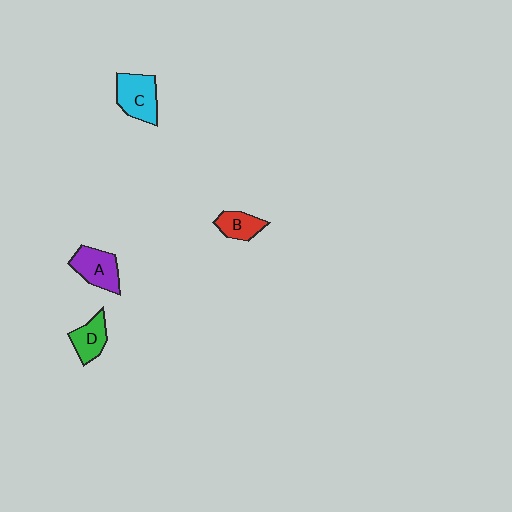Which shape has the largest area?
Shape C (cyan).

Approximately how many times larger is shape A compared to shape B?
Approximately 1.5 times.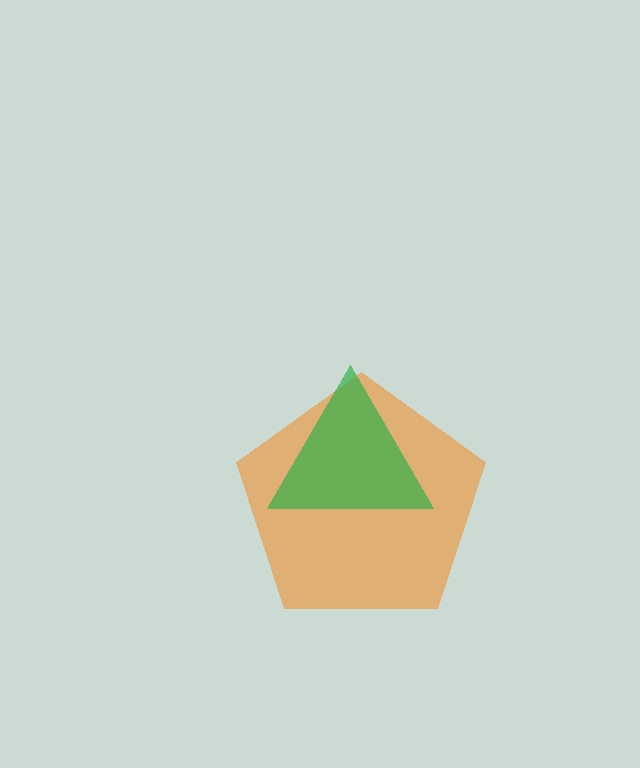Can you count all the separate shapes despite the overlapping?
Yes, there are 2 separate shapes.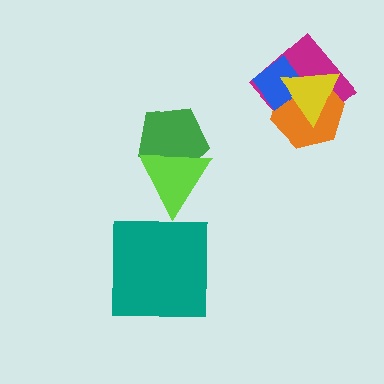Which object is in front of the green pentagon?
The lime triangle is in front of the green pentagon.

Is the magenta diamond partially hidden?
Yes, it is partially covered by another shape.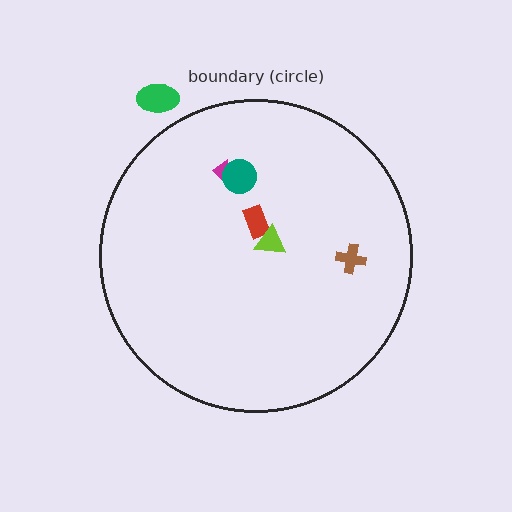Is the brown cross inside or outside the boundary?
Inside.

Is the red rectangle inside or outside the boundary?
Inside.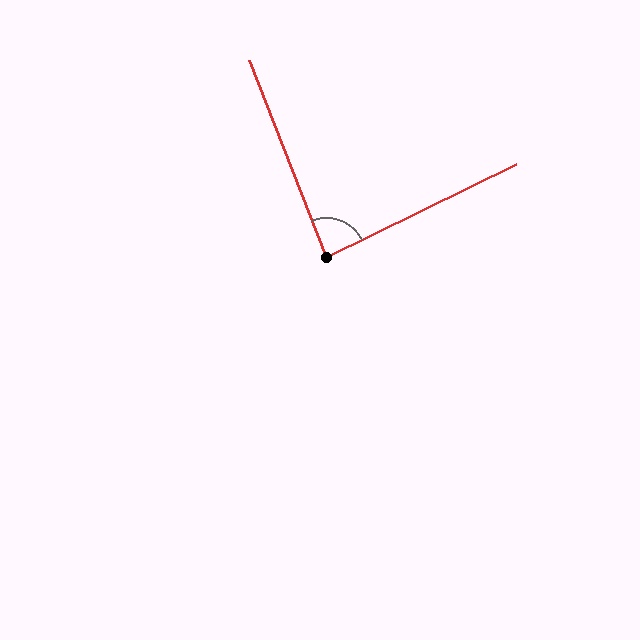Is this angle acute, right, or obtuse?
It is approximately a right angle.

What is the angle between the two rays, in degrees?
Approximately 85 degrees.